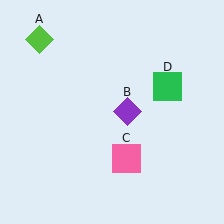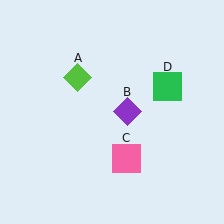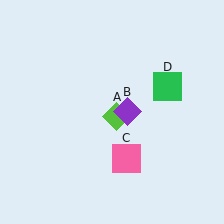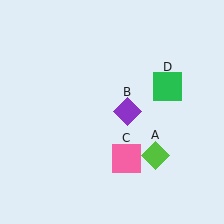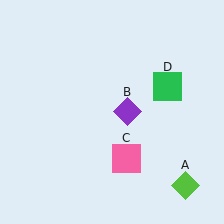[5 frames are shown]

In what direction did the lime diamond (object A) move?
The lime diamond (object A) moved down and to the right.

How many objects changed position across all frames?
1 object changed position: lime diamond (object A).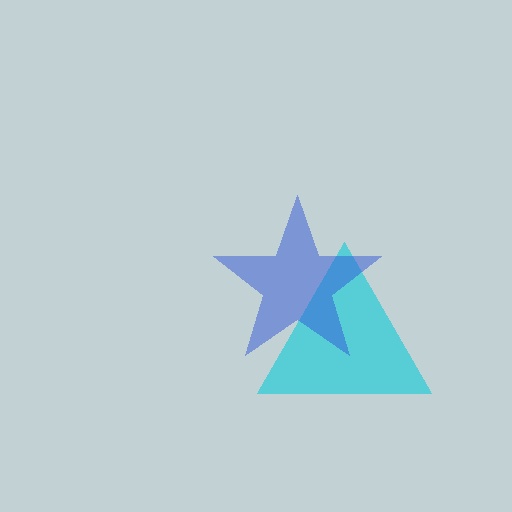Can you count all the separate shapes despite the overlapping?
Yes, there are 2 separate shapes.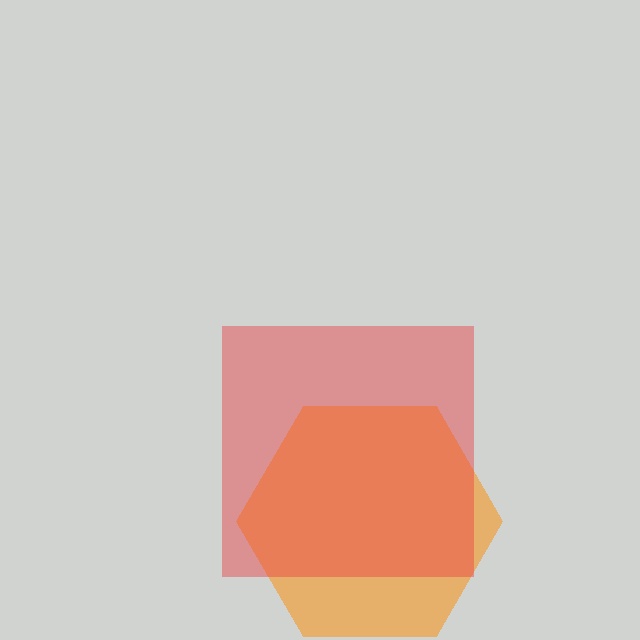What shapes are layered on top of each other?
The layered shapes are: an orange hexagon, a red square.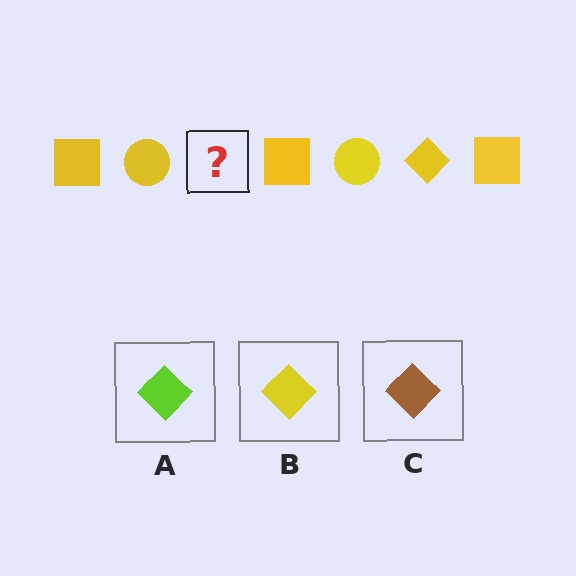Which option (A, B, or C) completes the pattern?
B.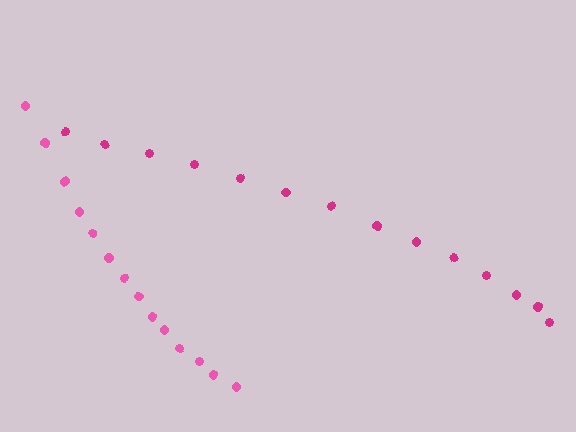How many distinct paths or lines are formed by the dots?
There are 2 distinct paths.